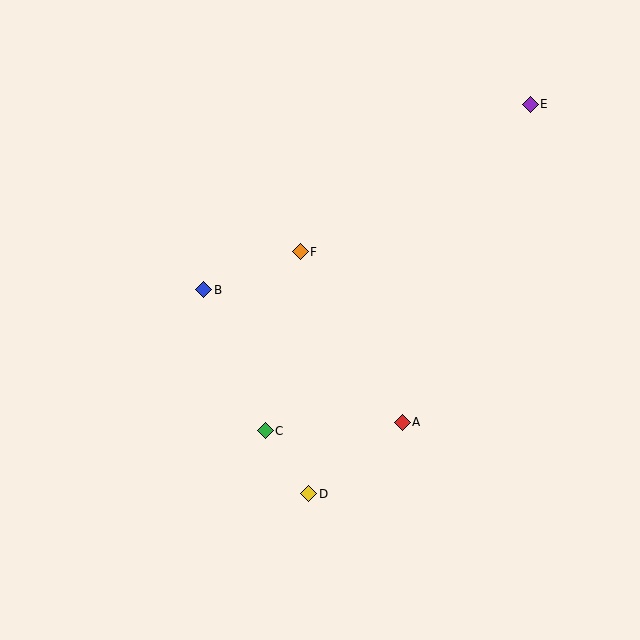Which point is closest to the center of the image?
Point F at (300, 252) is closest to the center.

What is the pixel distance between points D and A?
The distance between D and A is 118 pixels.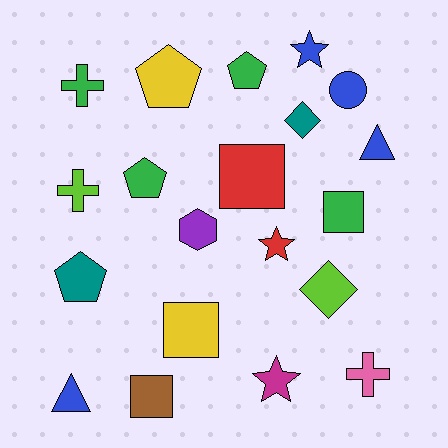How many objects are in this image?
There are 20 objects.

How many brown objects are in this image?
There is 1 brown object.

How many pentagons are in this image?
There are 4 pentagons.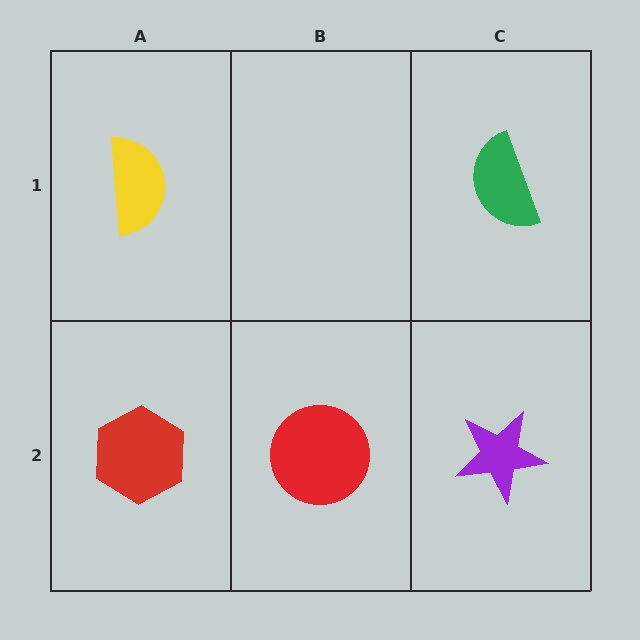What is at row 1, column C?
A green semicircle.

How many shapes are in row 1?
2 shapes.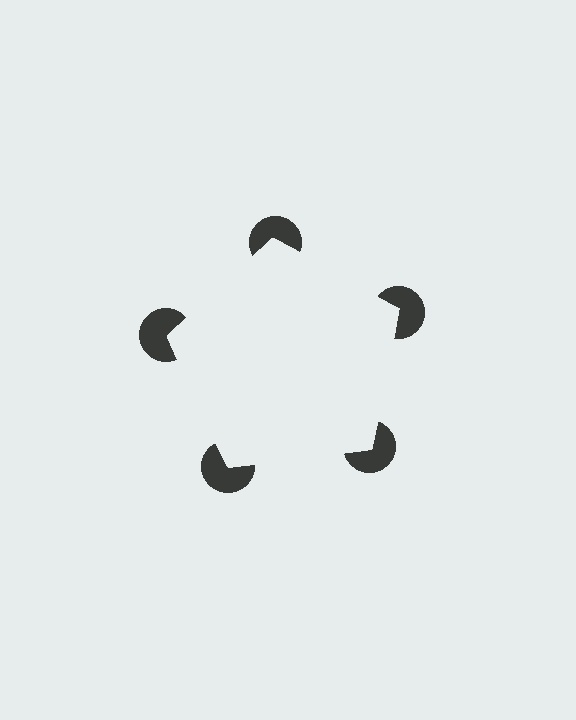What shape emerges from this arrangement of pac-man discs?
An illusory pentagon — its edges are inferred from the aligned wedge cuts in the pac-man discs, not physically drawn.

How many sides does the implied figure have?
5 sides.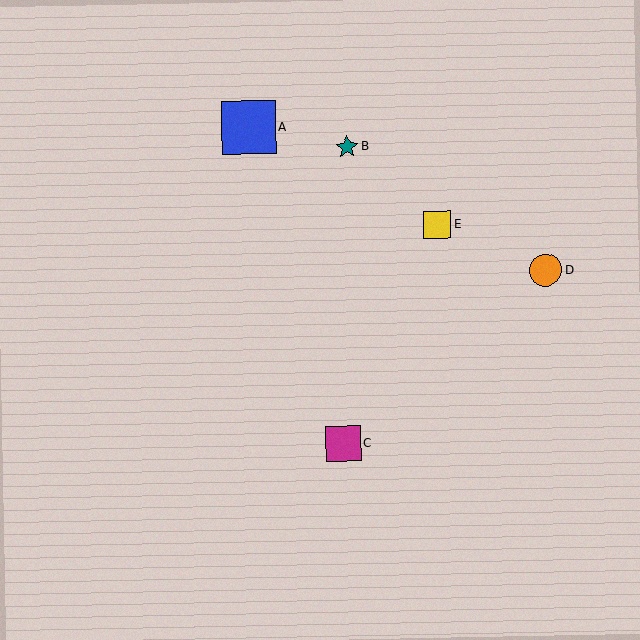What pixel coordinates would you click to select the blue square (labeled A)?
Click at (249, 127) to select the blue square A.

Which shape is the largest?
The blue square (labeled A) is the largest.